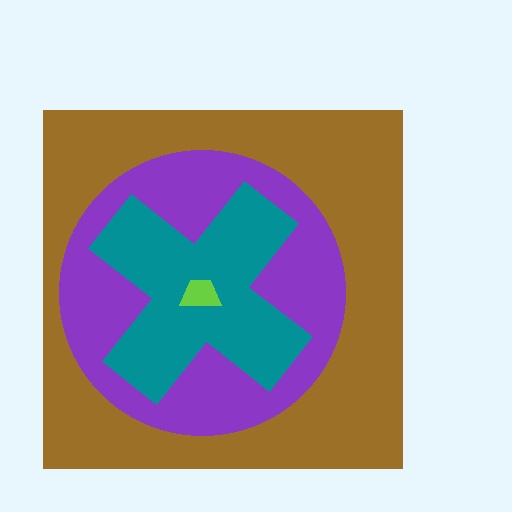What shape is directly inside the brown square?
The purple circle.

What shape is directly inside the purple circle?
The teal cross.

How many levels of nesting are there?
4.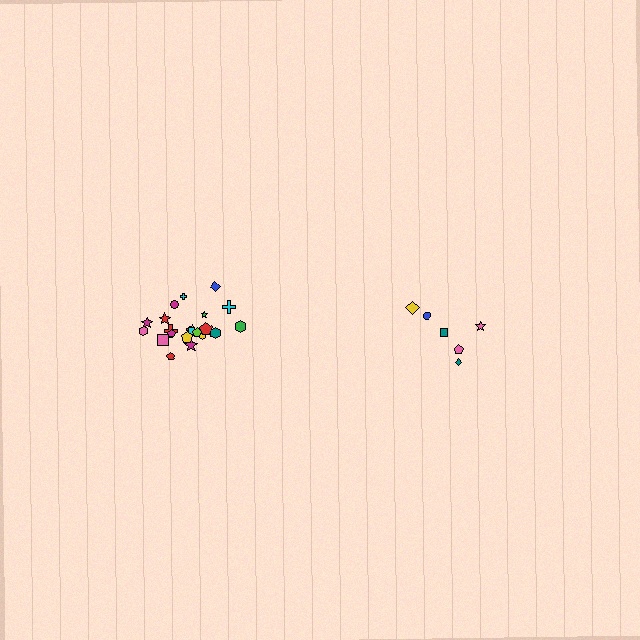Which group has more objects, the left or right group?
The left group.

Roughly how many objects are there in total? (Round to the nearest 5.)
Roughly 30 objects in total.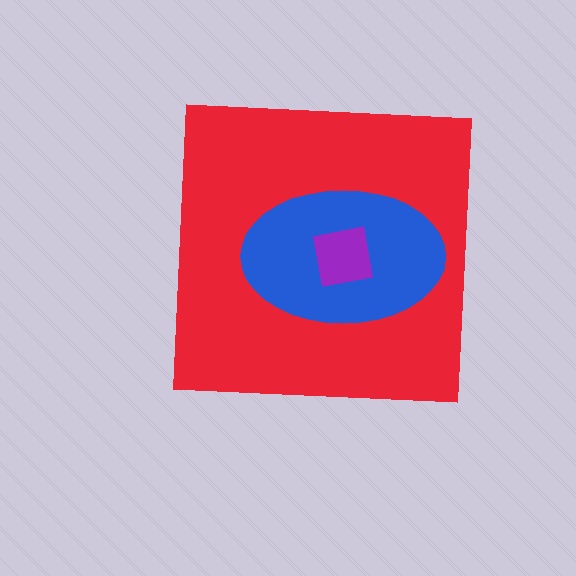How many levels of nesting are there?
3.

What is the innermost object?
The purple square.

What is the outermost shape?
The red square.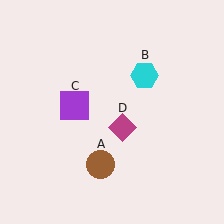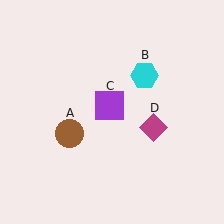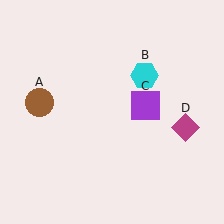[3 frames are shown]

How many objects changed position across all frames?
3 objects changed position: brown circle (object A), purple square (object C), magenta diamond (object D).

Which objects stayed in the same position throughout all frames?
Cyan hexagon (object B) remained stationary.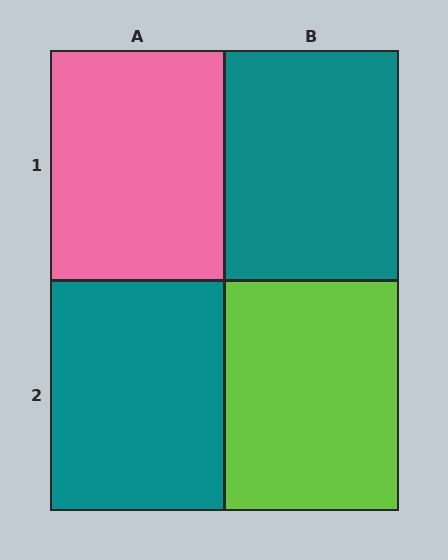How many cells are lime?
1 cell is lime.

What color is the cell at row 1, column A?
Pink.